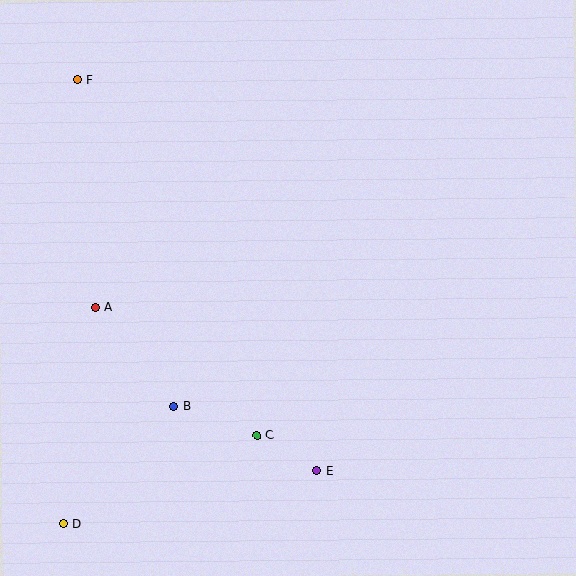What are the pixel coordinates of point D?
Point D is at (64, 524).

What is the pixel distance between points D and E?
The distance between D and E is 259 pixels.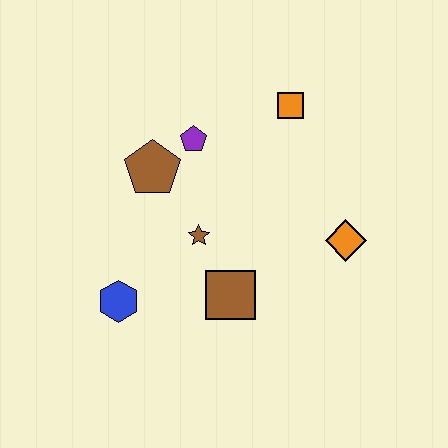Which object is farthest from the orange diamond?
The blue hexagon is farthest from the orange diamond.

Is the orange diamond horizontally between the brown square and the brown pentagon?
No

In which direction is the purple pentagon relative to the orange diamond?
The purple pentagon is to the left of the orange diamond.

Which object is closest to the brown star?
The brown square is closest to the brown star.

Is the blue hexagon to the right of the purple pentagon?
No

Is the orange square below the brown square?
No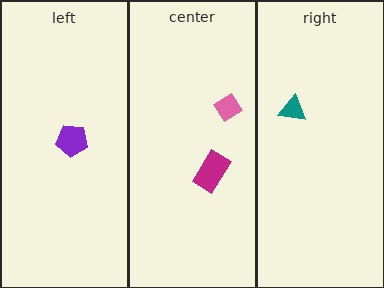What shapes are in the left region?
The purple pentagon.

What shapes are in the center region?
The pink diamond, the magenta rectangle.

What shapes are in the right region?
The teal triangle.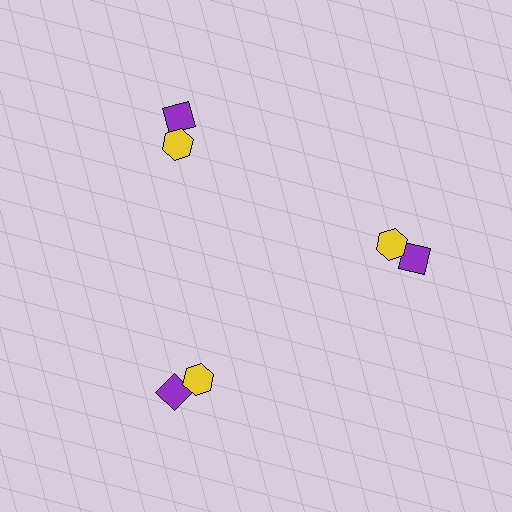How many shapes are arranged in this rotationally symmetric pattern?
There are 6 shapes, arranged in 3 groups of 2.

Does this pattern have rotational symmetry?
Yes, this pattern has 3-fold rotational symmetry. It looks the same after rotating 120 degrees around the center.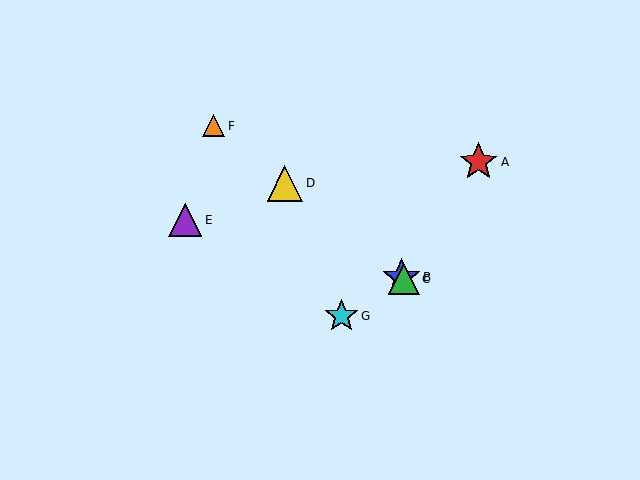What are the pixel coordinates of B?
Object B is at (401, 277).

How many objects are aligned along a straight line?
4 objects (B, C, D, F) are aligned along a straight line.